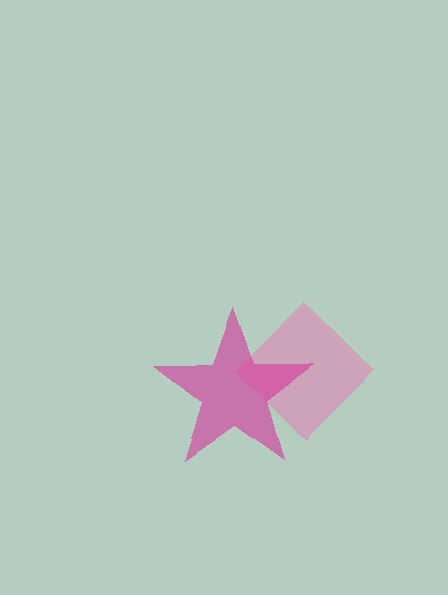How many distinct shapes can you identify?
There are 2 distinct shapes: a pink diamond, a magenta star.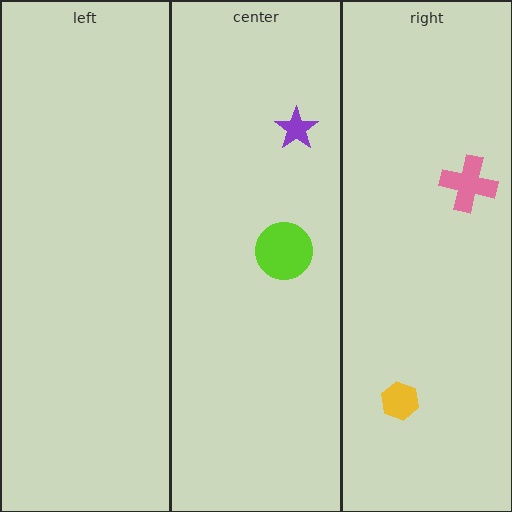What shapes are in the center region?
The lime circle, the purple star.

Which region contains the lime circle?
The center region.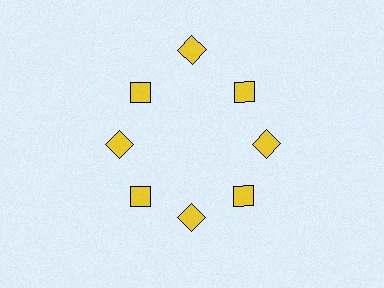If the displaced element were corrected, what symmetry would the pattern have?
It would have 8-fold rotational symmetry — the pattern would map onto itself every 45 degrees.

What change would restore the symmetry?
The symmetry would be restored by moving it inward, back onto the ring so that all 8 diamonds sit at equal angles and equal distance from the center.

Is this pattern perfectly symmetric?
No. The 8 yellow diamonds are arranged in a ring, but one element near the 12 o'clock position is pushed outward from the center, breaking the 8-fold rotational symmetry.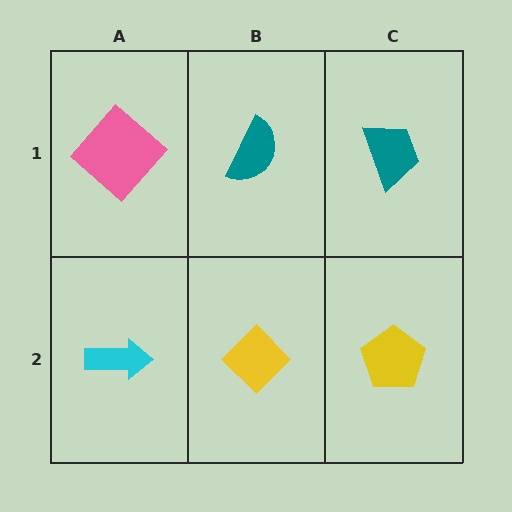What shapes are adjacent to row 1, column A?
A cyan arrow (row 2, column A), a teal semicircle (row 1, column B).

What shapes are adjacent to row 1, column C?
A yellow pentagon (row 2, column C), a teal semicircle (row 1, column B).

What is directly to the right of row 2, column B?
A yellow pentagon.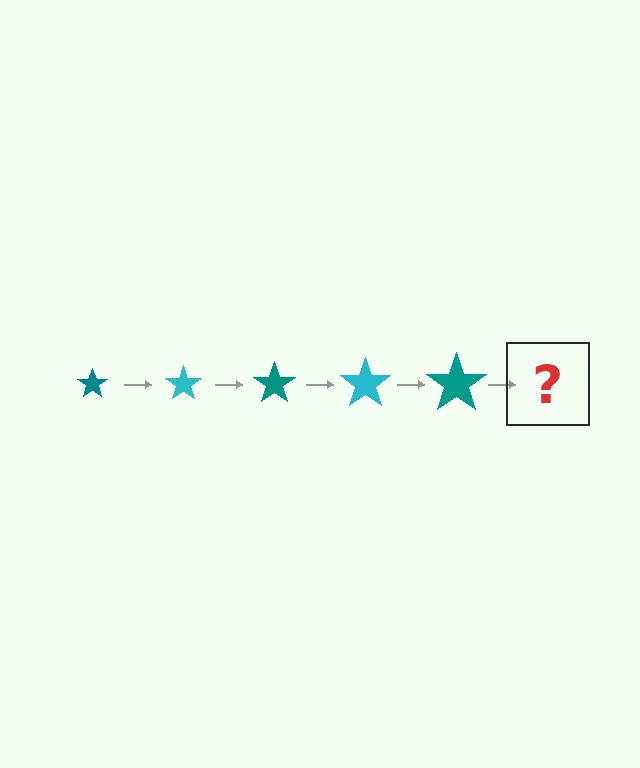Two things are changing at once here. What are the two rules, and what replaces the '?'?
The two rules are that the star grows larger each step and the color cycles through teal and cyan. The '?' should be a cyan star, larger than the previous one.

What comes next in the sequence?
The next element should be a cyan star, larger than the previous one.